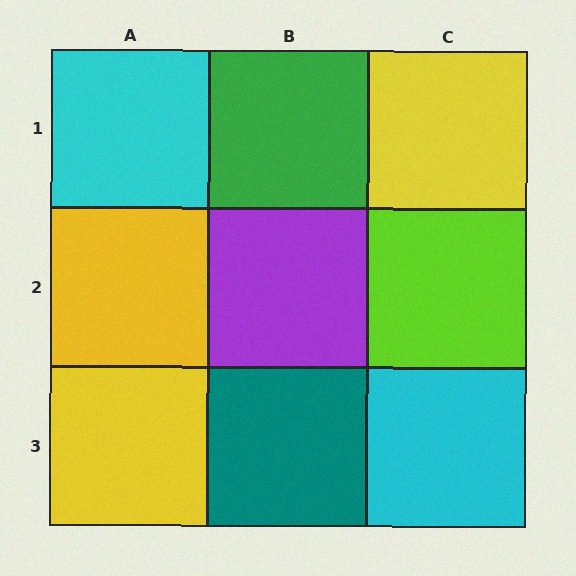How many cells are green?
1 cell is green.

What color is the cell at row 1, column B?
Green.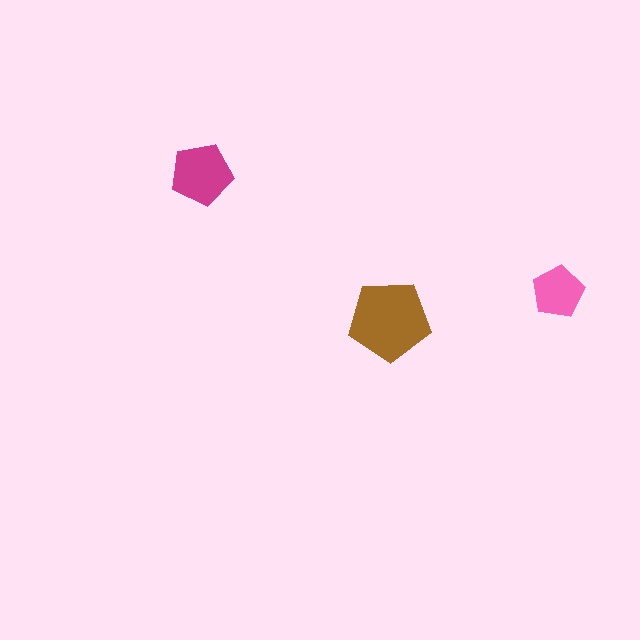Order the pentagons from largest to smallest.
the brown one, the magenta one, the pink one.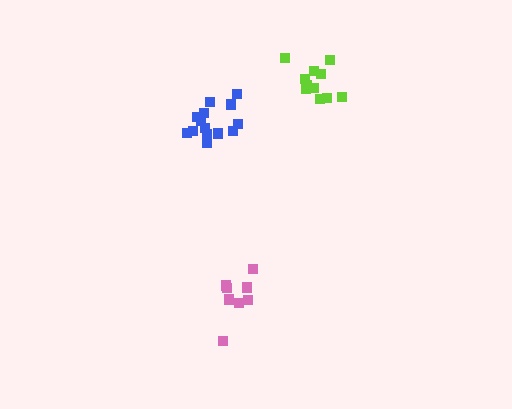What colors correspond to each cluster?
The clusters are colored: blue, pink, lime.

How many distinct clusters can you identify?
There are 3 distinct clusters.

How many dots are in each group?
Group 1: 14 dots, Group 2: 9 dots, Group 3: 11 dots (34 total).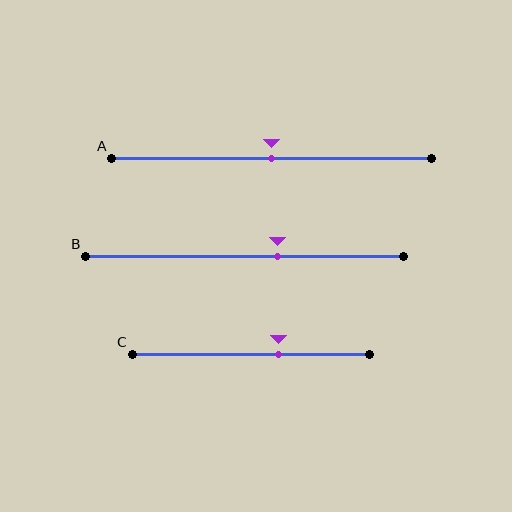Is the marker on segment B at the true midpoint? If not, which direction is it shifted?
No, the marker on segment B is shifted to the right by about 10% of the segment length.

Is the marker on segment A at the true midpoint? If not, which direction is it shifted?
Yes, the marker on segment A is at the true midpoint.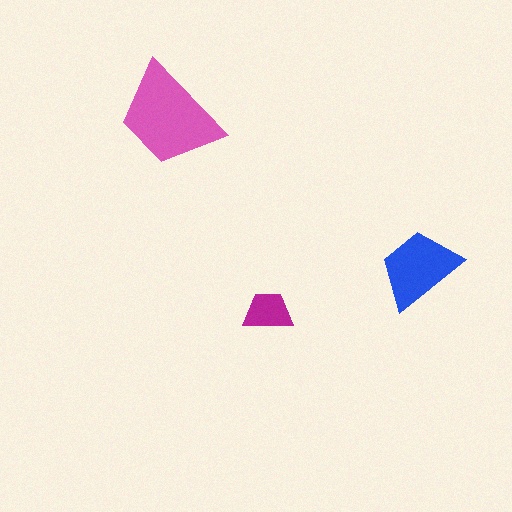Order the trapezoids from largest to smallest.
the pink one, the blue one, the magenta one.